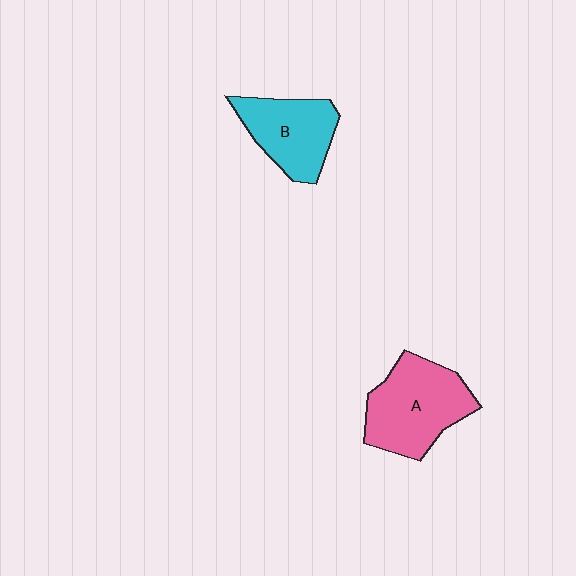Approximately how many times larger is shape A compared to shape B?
Approximately 1.3 times.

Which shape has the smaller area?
Shape B (cyan).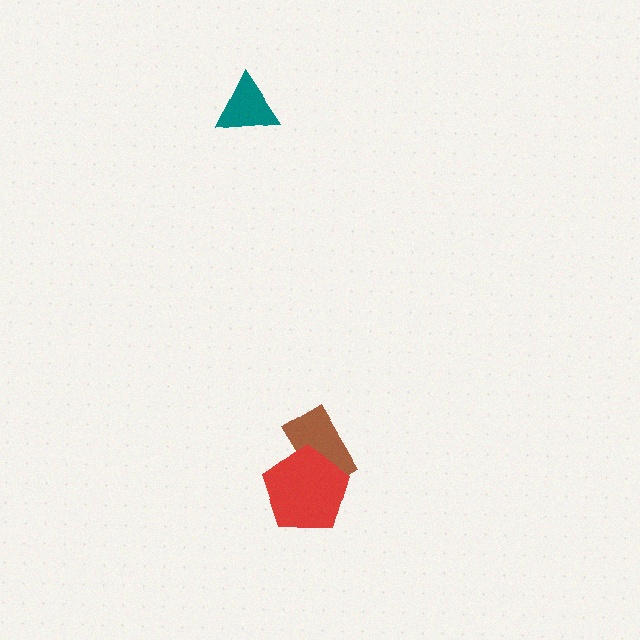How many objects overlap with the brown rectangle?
1 object overlaps with the brown rectangle.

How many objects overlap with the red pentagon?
1 object overlaps with the red pentagon.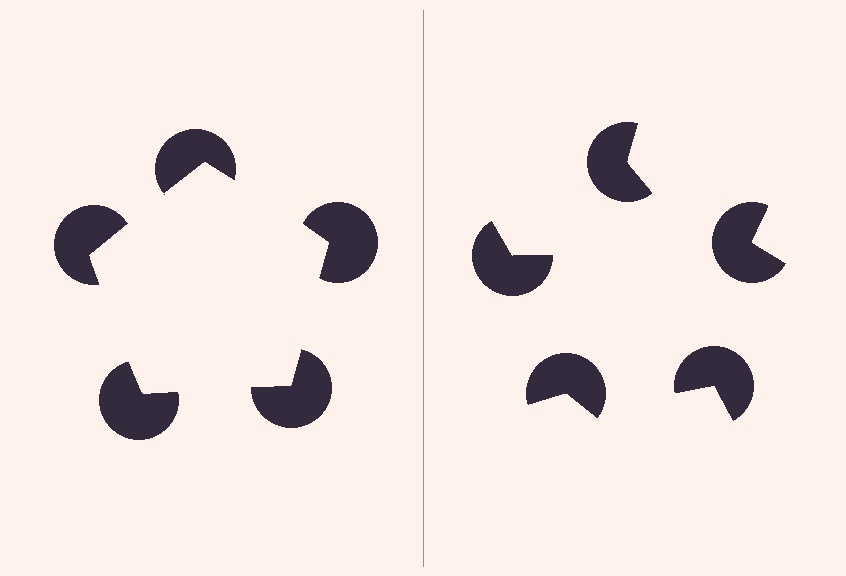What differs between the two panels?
The pac-man discs are positioned identically on both sides; only the wedge orientations differ. On the left they align to a pentagon; on the right they are misaligned.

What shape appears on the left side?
An illusory pentagon.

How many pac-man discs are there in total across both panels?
10 — 5 on each side.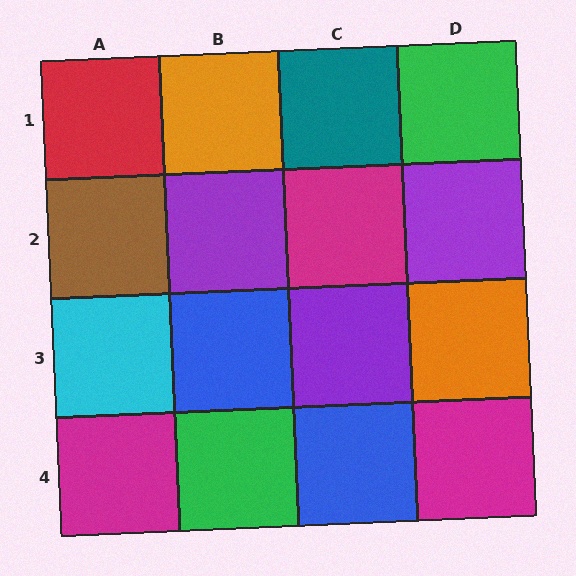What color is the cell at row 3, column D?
Orange.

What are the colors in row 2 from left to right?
Brown, purple, magenta, purple.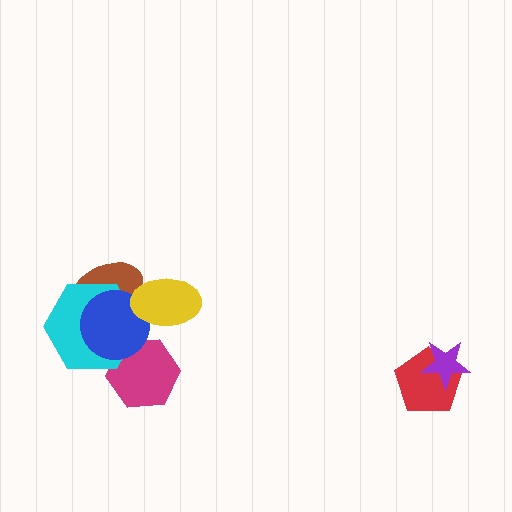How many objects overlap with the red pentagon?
1 object overlaps with the red pentagon.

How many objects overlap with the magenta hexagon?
2 objects overlap with the magenta hexagon.